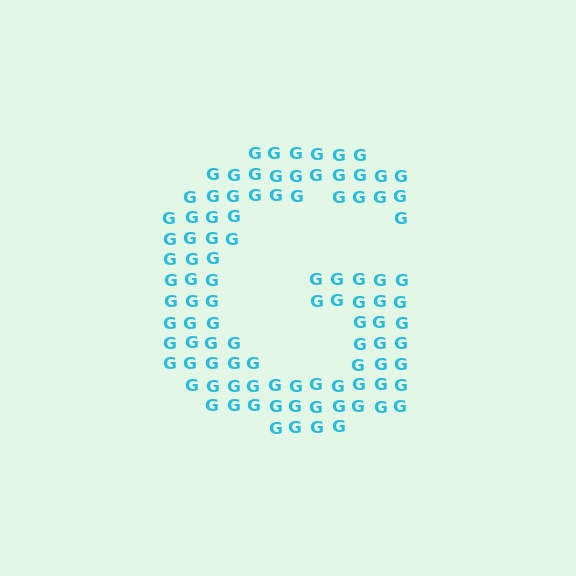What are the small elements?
The small elements are letter G's.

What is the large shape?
The large shape is the letter G.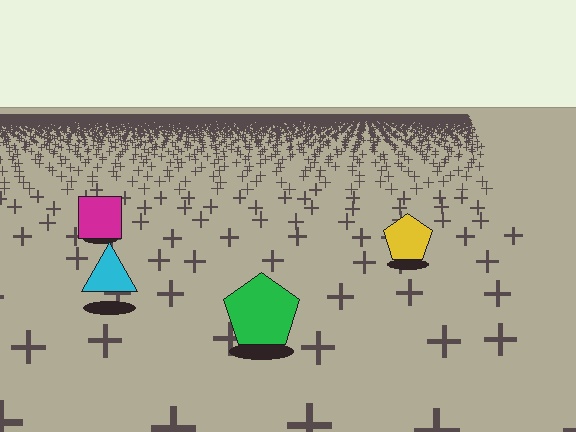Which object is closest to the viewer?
The green pentagon is closest. The texture marks near it are larger and more spread out.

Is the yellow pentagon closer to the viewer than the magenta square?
Yes. The yellow pentagon is closer — you can tell from the texture gradient: the ground texture is coarser near it.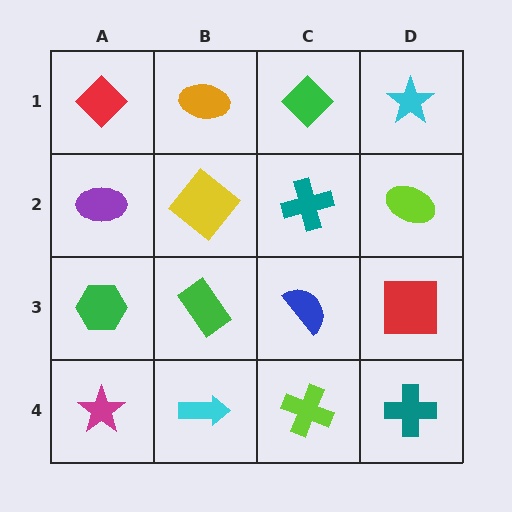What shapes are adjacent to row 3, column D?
A lime ellipse (row 2, column D), a teal cross (row 4, column D), a blue semicircle (row 3, column C).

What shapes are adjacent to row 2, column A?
A red diamond (row 1, column A), a green hexagon (row 3, column A), a yellow diamond (row 2, column B).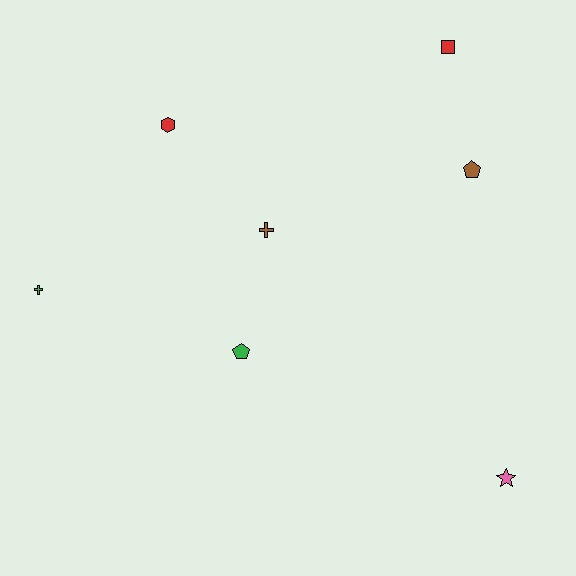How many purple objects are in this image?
There are no purple objects.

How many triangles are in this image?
There are no triangles.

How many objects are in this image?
There are 7 objects.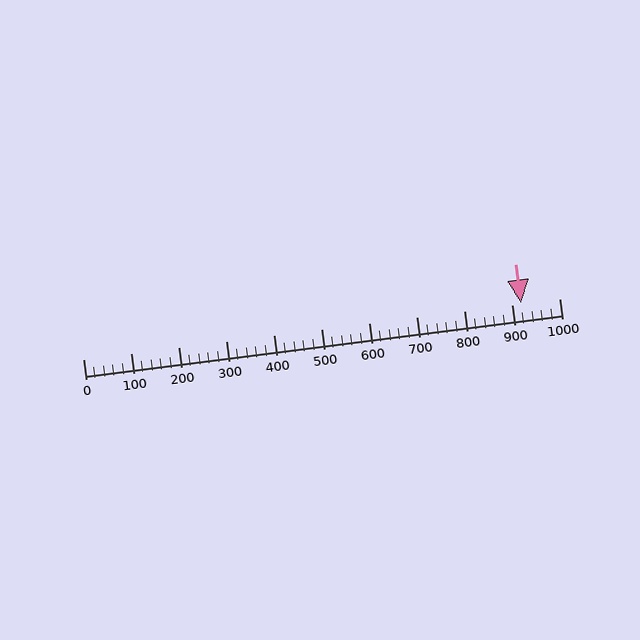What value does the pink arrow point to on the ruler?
The pink arrow points to approximately 920.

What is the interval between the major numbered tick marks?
The major tick marks are spaced 100 units apart.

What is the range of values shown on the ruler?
The ruler shows values from 0 to 1000.